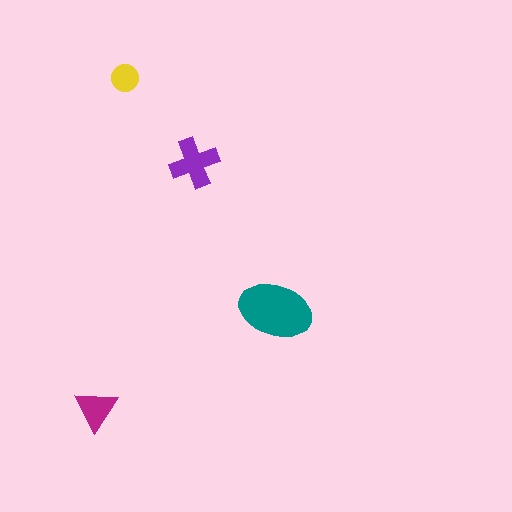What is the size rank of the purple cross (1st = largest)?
2nd.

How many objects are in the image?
There are 4 objects in the image.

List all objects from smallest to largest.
The yellow circle, the magenta triangle, the purple cross, the teal ellipse.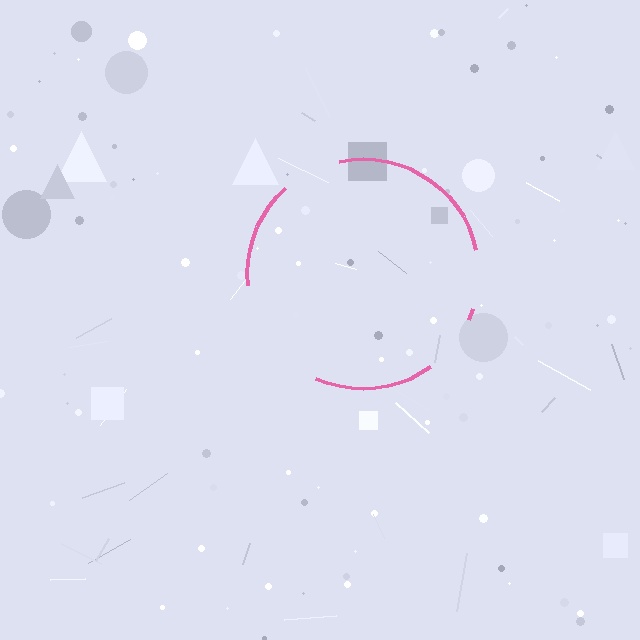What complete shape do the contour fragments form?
The contour fragments form a circle.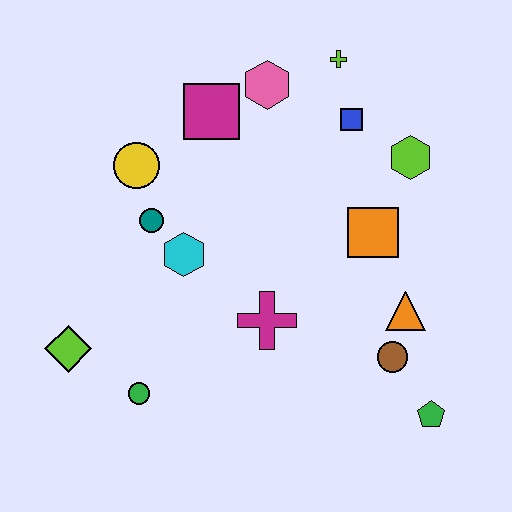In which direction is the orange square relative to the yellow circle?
The orange square is to the right of the yellow circle.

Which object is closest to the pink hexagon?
The magenta square is closest to the pink hexagon.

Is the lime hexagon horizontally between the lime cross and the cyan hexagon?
No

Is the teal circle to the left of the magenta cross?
Yes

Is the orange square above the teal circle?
No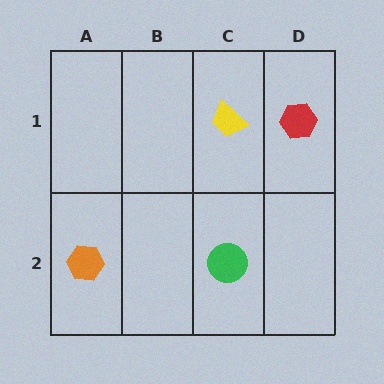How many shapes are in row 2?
2 shapes.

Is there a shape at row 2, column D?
No, that cell is empty.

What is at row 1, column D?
A red hexagon.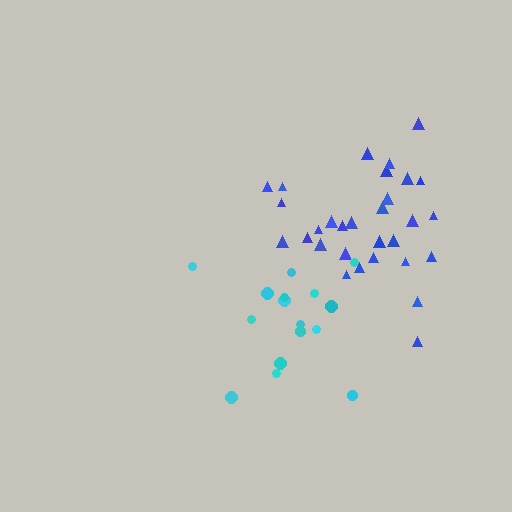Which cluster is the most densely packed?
Blue.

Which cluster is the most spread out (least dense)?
Cyan.